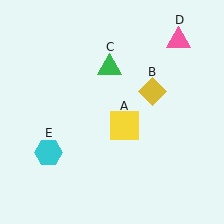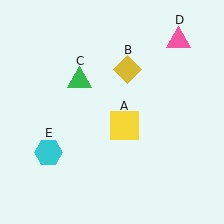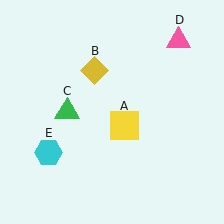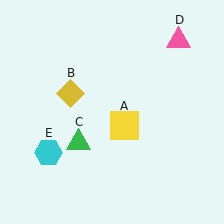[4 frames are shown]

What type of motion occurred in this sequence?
The yellow diamond (object B), green triangle (object C) rotated counterclockwise around the center of the scene.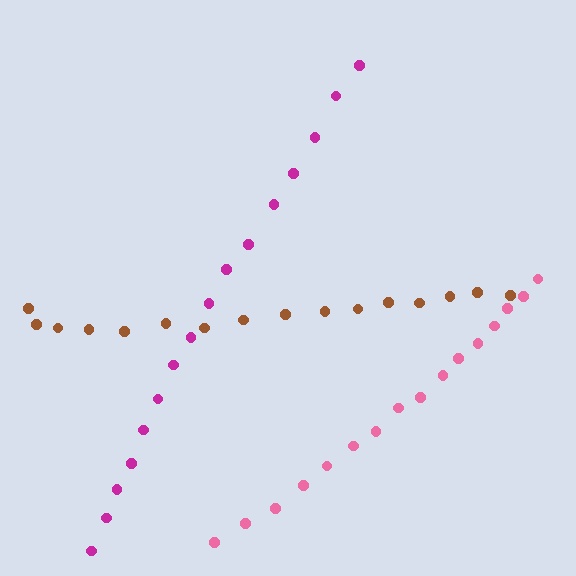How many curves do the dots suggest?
There are 3 distinct paths.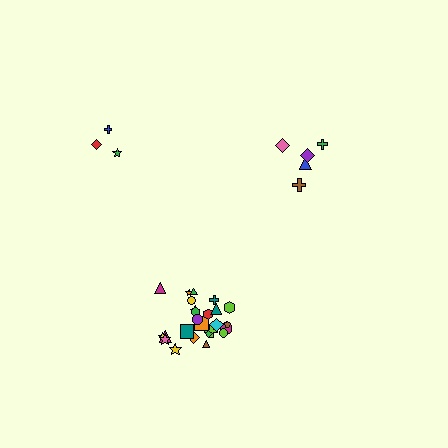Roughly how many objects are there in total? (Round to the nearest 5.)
Roughly 35 objects in total.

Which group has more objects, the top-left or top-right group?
The top-right group.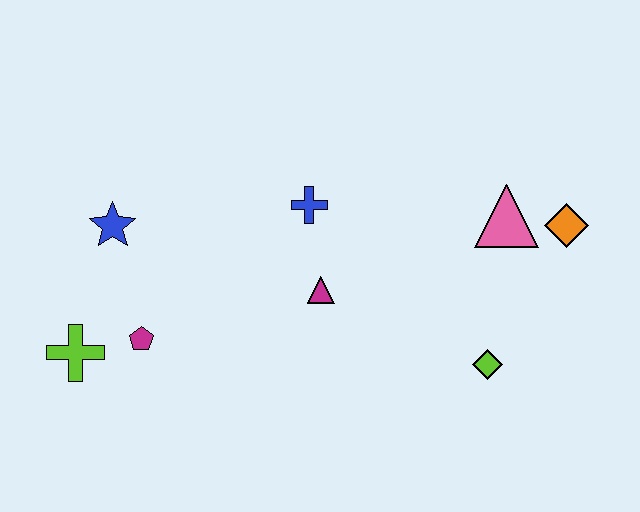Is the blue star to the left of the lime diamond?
Yes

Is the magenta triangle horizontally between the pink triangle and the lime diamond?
No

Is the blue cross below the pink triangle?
No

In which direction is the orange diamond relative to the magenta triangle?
The orange diamond is to the right of the magenta triangle.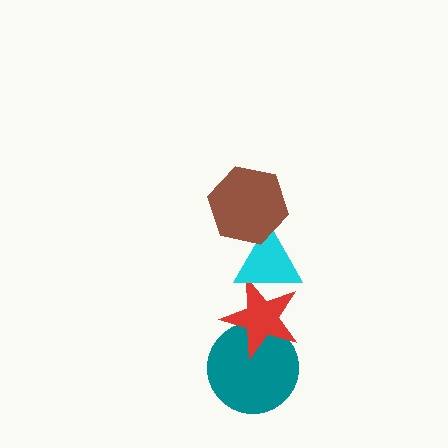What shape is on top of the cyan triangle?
The brown hexagon is on top of the cyan triangle.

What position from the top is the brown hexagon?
The brown hexagon is 1st from the top.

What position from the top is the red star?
The red star is 3rd from the top.